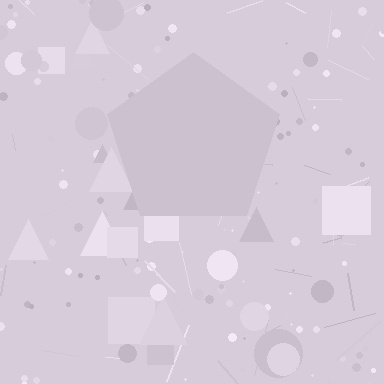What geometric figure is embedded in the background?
A pentagon is embedded in the background.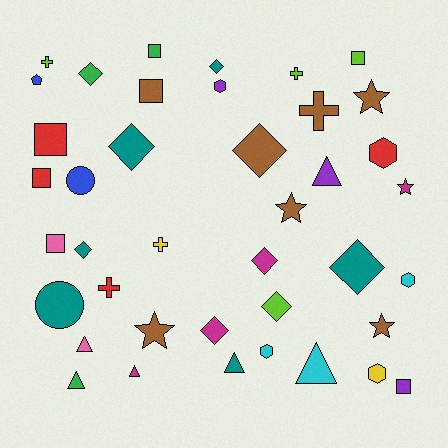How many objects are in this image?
There are 40 objects.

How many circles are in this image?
There are 2 circles.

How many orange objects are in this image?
There are no orange objects.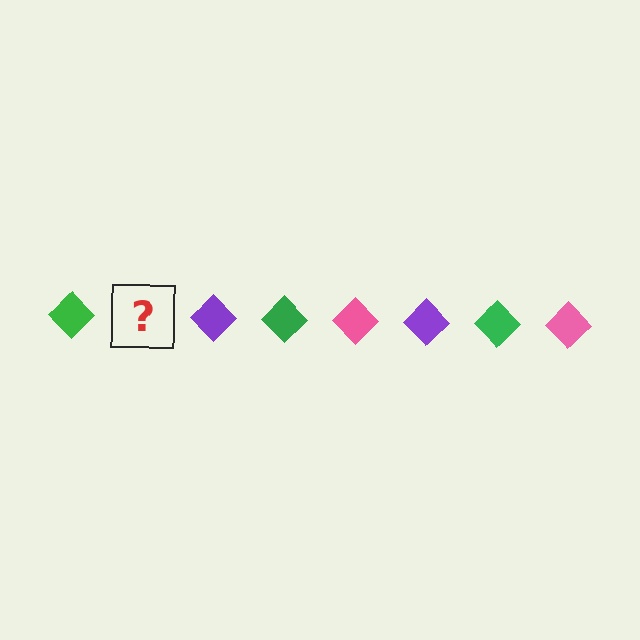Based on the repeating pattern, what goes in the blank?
The blank should be a pink diamond.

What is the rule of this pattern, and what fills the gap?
The rule is that the pattern cycles through green, pink, purple diamonds. The gap should be filled with a pink diamond.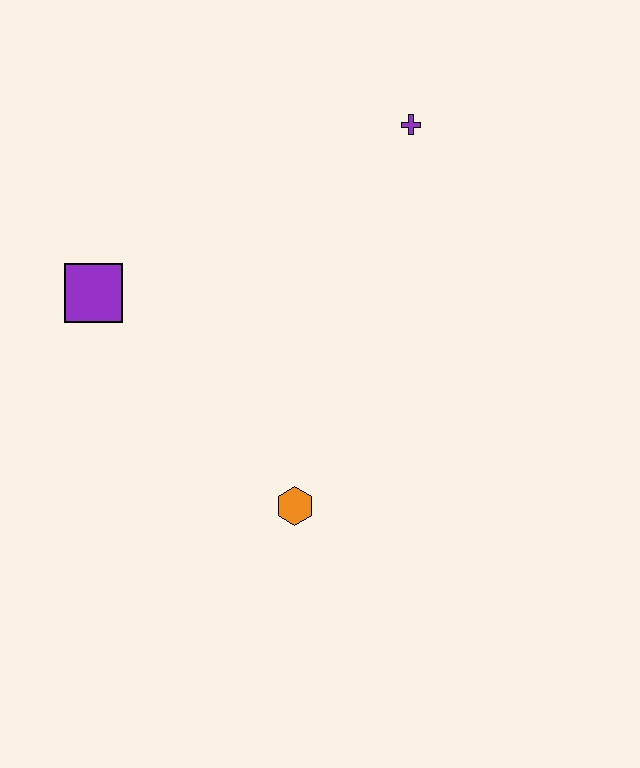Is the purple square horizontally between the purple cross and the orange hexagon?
No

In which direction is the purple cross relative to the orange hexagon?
The purple cross is above the orange hexagon.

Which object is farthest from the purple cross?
The orange hexagon is farthest from the purple cross.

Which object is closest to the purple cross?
The purple square is closest to the purple cross.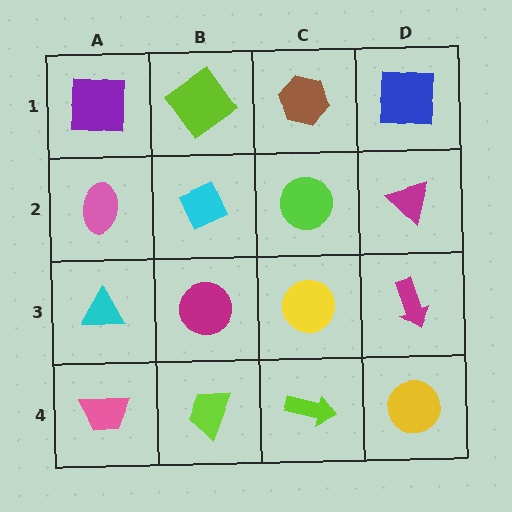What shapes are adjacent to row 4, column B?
A magenta circle (row 3, column B), a pink trapezoid (row 4, column A), a lime arrow (row 4, column C).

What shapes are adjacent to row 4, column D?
A magenta arrow (row 3, column D), a lime arrow (row 4, column C).